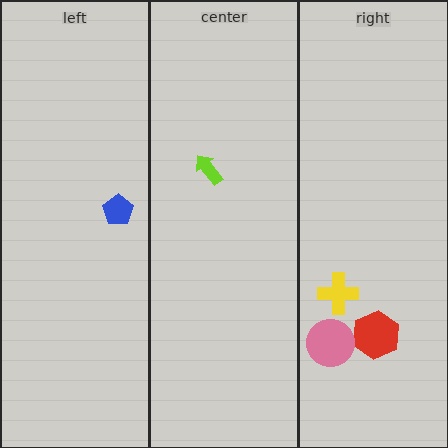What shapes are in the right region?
The red hexagon, the pink circle, the yellow cross.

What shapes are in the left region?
The blue pentagon.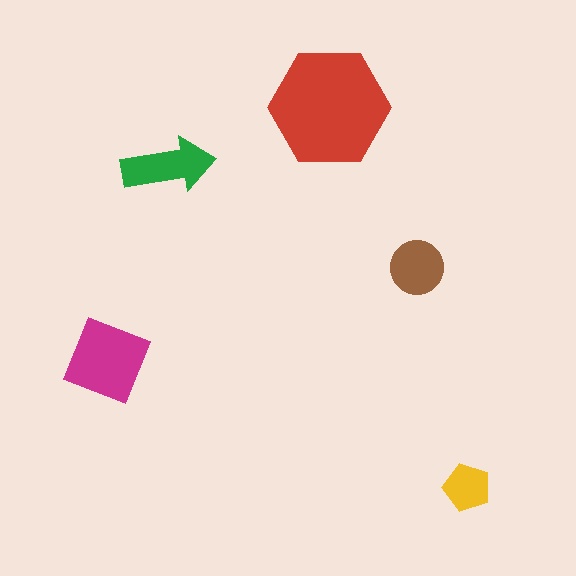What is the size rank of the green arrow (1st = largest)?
3rd.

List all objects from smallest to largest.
The yellow pentagon, the brown circle, the green arrow, the magenta square, the red hexagon.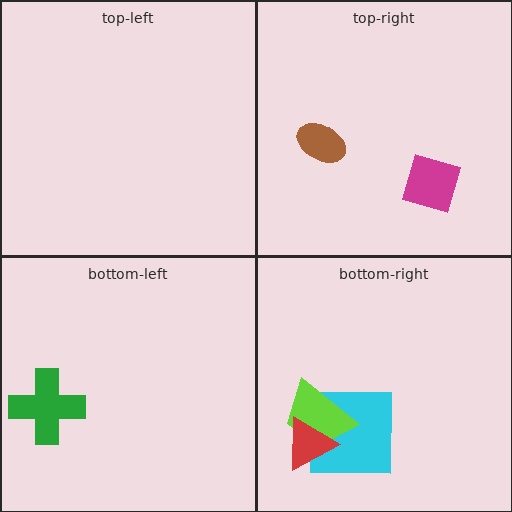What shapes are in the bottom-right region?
The cyan square, the lime trapezoid, the red triangle.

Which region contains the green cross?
The bottom-left region.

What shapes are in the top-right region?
The magenta diamond, the brown ellipse.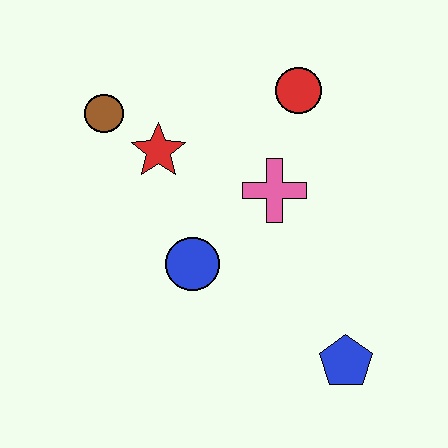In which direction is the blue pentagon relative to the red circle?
The blue pentagon is below the red circle.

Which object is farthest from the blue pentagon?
The brown circle is farthest from the blue pentagon.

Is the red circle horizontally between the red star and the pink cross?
No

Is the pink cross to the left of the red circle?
Yes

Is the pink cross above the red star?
No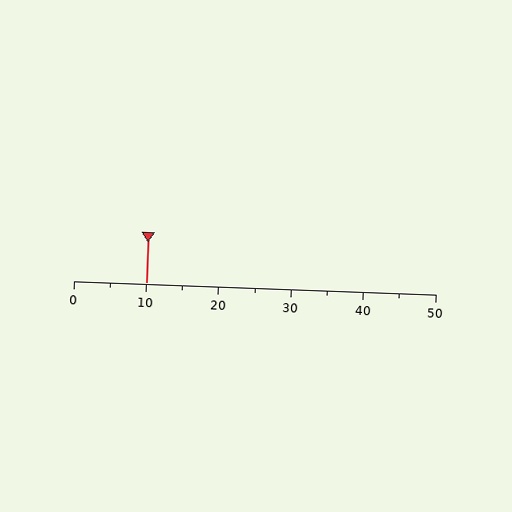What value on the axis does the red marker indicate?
The marker indicates approximately 10.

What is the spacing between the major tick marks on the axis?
The major ticks are spaced 10 apart.